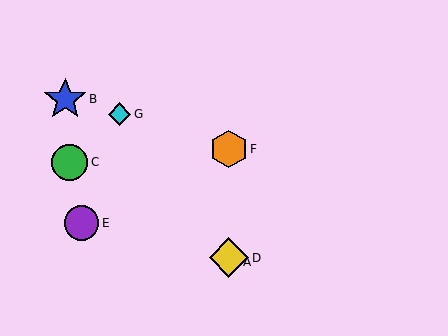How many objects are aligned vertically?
3 objects (A, D, F) are aligned vertically.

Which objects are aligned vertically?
Objects A, D, F are aligned vertically.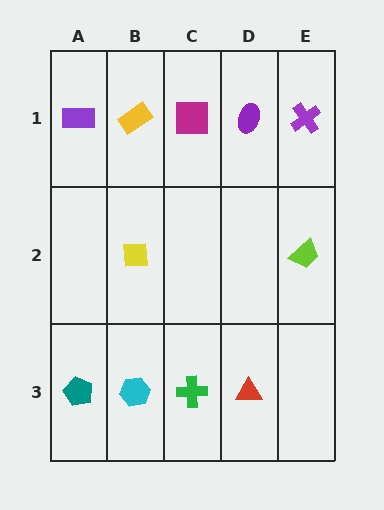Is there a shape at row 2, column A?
No, that cell is empty.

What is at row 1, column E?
A purple cross.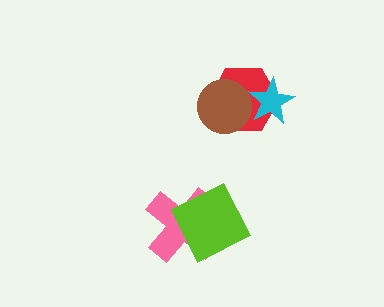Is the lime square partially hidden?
No, no other shape covers it.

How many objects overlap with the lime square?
1 object overlaps with the lime square.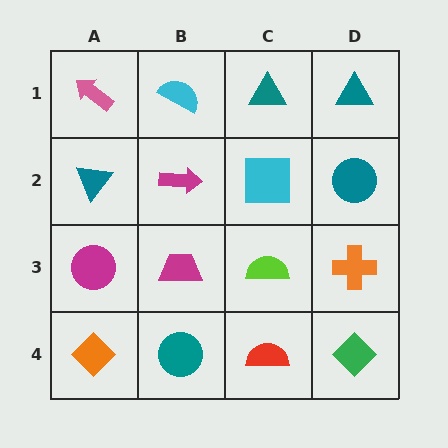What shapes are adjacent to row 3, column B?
A magenta arrow (row 2, column B), a teal circle (row 4, column B), a magenta circle (row 3, column A), a lime semicircle (row 3, column C).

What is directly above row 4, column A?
A magenta circle.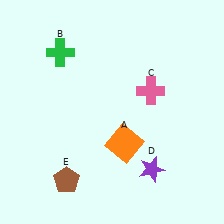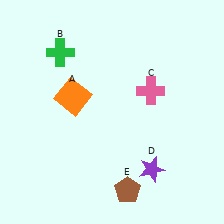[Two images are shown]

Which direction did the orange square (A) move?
The orange square (A) moved left.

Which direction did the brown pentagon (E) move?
The brown pentagon (E) moved right.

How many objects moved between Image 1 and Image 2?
2 objects moved between the two images.